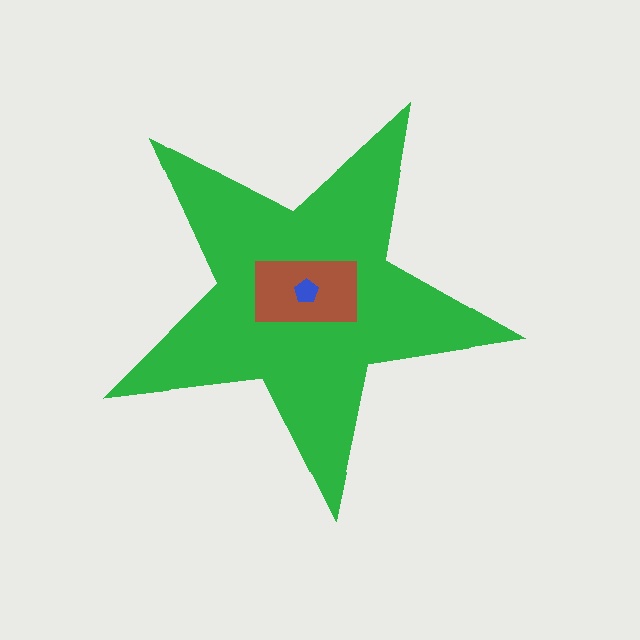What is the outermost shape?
The green star.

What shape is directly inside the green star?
The brown rectangle.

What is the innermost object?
The blue pentagon.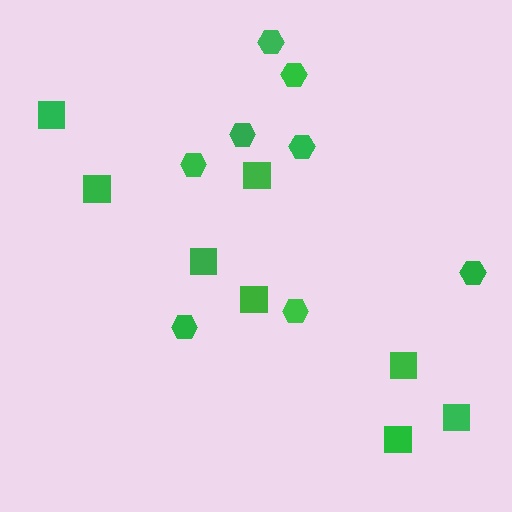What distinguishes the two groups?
There are 2 groups: one group of hexagons (8) and one group of squares (8).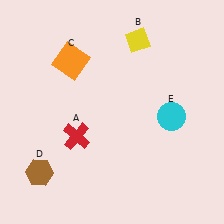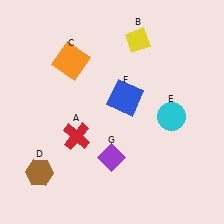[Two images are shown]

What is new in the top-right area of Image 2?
A blue square (F) was added in the top-right area of Image 2.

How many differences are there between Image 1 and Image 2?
There are 2 differences between the two images.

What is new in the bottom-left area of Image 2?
A purple diamond (G) was added in the bottom-left area of Image 2.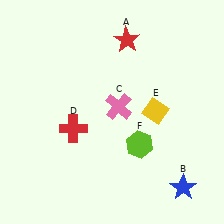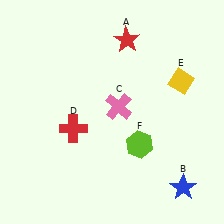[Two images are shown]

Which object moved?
The yellow diamond (E) moved up.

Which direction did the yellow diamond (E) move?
The yellow diamond (E) moved up.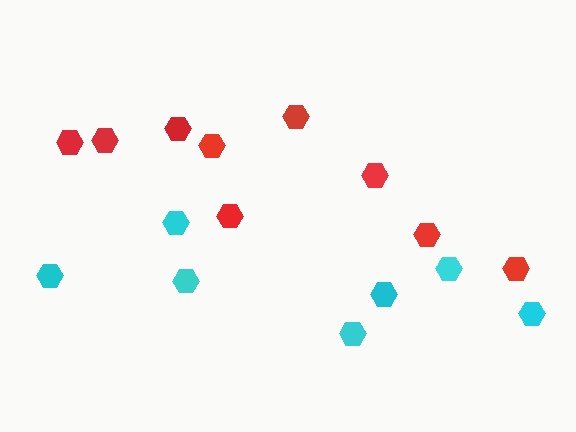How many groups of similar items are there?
There are 2 groups: one group of red hexagons (9) and one group of cyan hexagons (7).